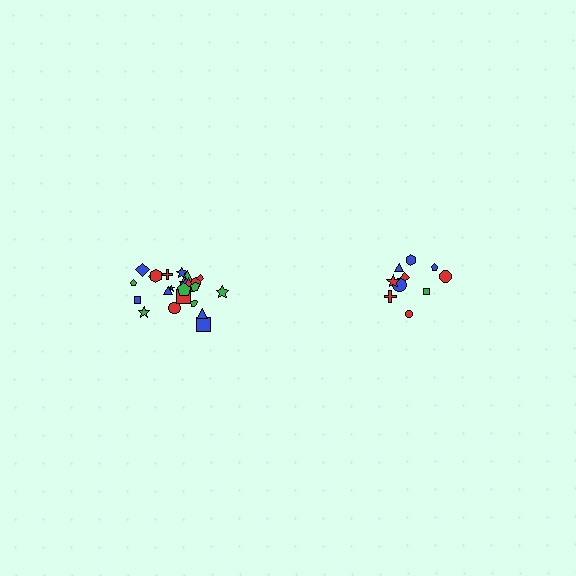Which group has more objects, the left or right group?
The left group.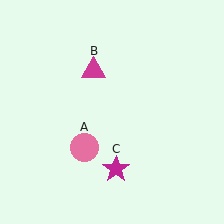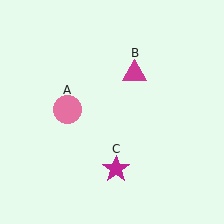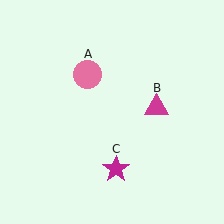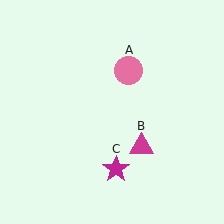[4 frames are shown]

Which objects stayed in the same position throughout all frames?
Magenta star (object C) remained stationary.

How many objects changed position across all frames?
2 objects changed position: pink circle (object A), magenta triangle (object B).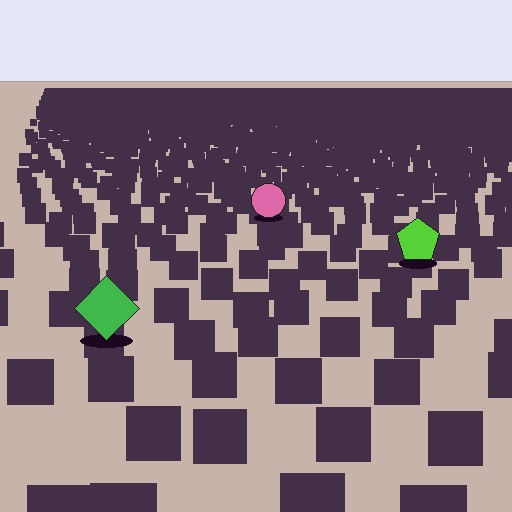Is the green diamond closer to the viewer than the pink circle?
Yes. The green diamond is closer — you can tell from the texture gradient: the ground texture is coarser near it.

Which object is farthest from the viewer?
The pink circle is farthest from the viewer. It appears smaller and the ground texture around it is denser.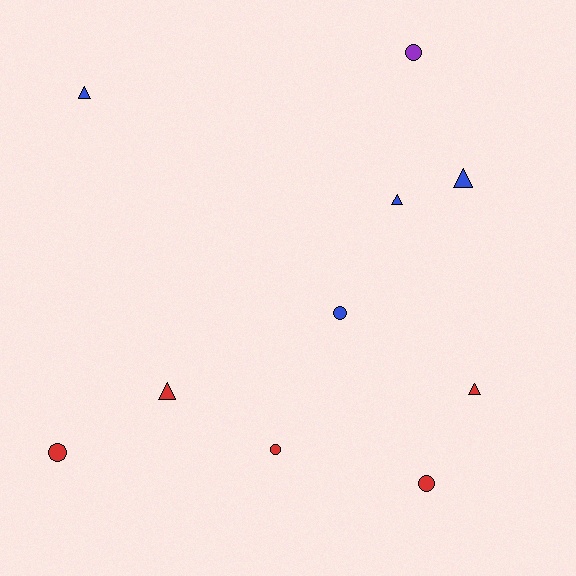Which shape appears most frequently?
Triangle, with 5 objects.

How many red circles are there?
There are 3 red circles.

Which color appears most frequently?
Red, with 5 objects.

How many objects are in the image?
There are 10 objects.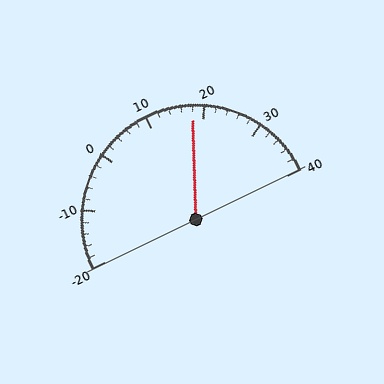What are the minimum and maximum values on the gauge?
The gauge ranges from -20 to 40.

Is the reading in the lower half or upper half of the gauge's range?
The reading is in the upper half of the range (-20 to 40).